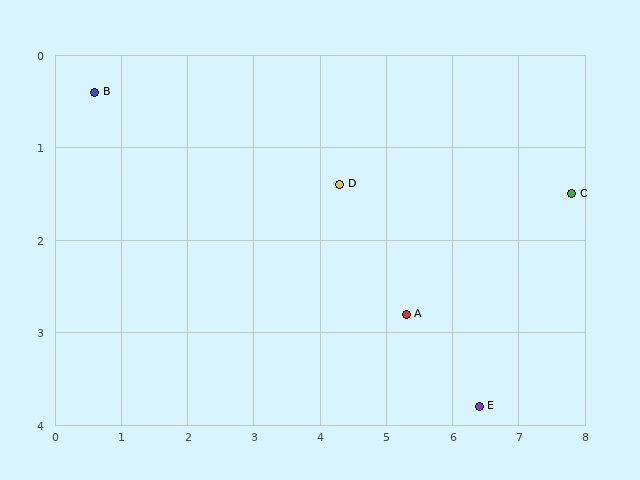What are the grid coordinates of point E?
Point E is at approximately (6.4, 3.8).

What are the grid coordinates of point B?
Point B is at approximately (0.6, 0.4).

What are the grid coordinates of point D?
Point D is at approximately (4.3, 1.4).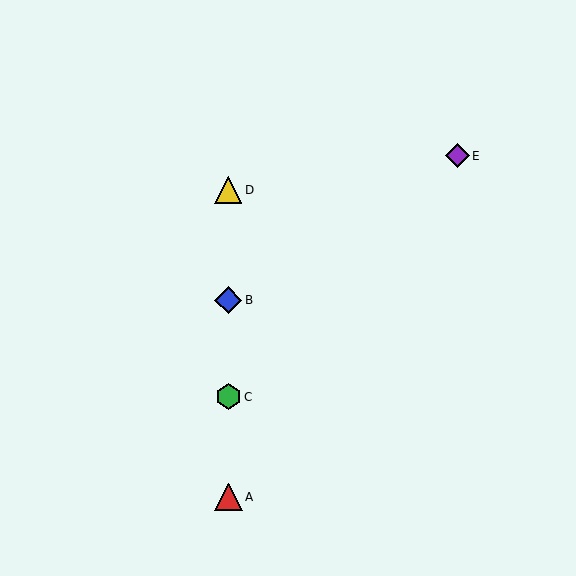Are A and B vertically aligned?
Yes, both are at x≈228.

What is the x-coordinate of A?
Object A is at x≈228.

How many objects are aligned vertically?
4 objects (A, B, C, D) are aligned vertically.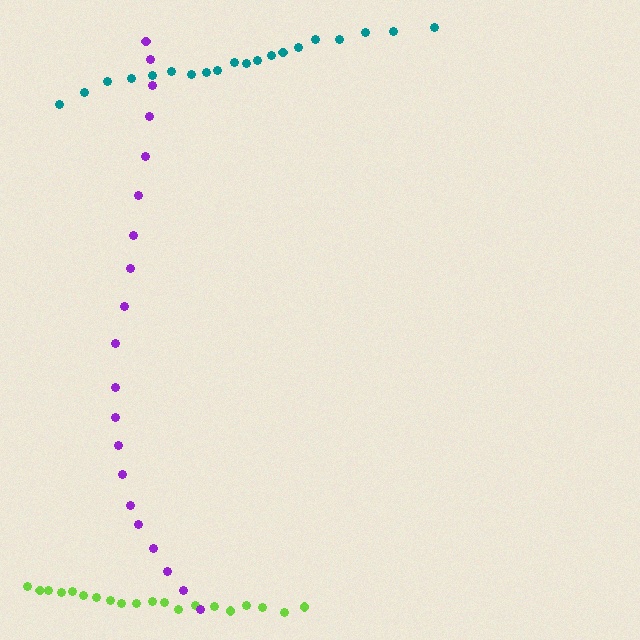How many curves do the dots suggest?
There are 3 distinct paths.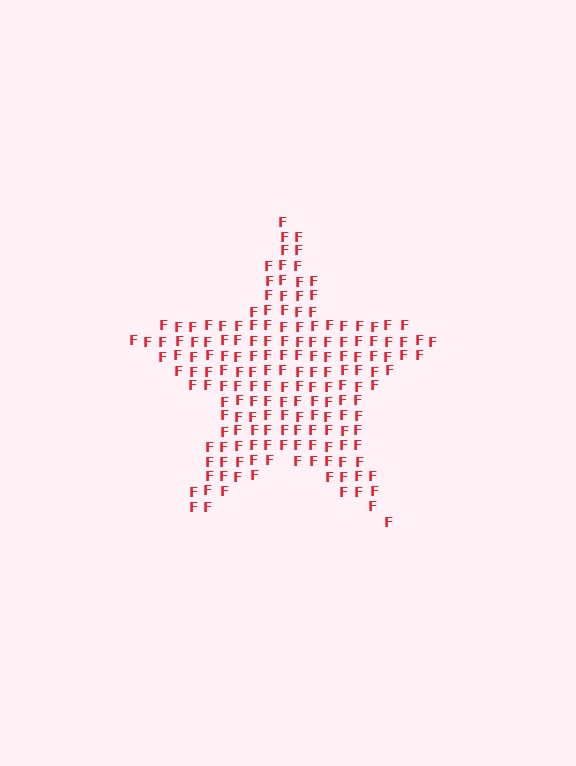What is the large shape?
The large shape is a star.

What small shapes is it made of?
It is made of small letter F's.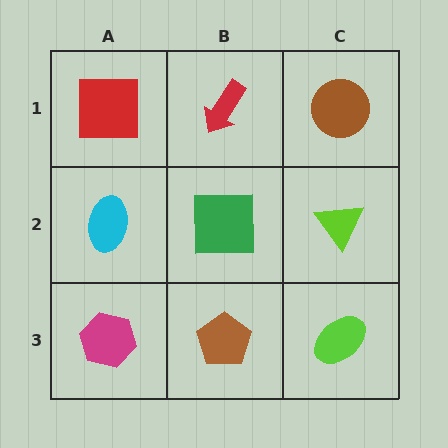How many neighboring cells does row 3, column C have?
2.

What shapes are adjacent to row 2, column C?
A brown circle (row 1, column C), a lime ellipse (row 3, column C), a green square (row 2, column B).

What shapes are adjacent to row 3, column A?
A cyan ellipse (row 2, column A), a brown pentagon (row 3, column B).